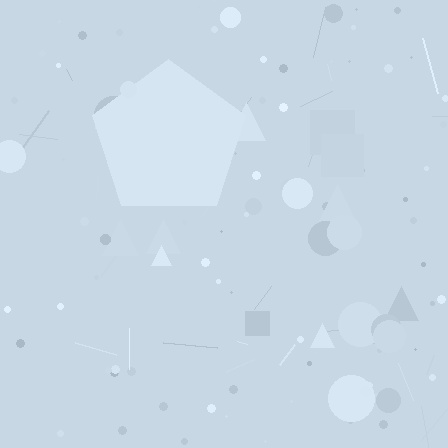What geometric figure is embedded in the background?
A pentagon is embedded in the background.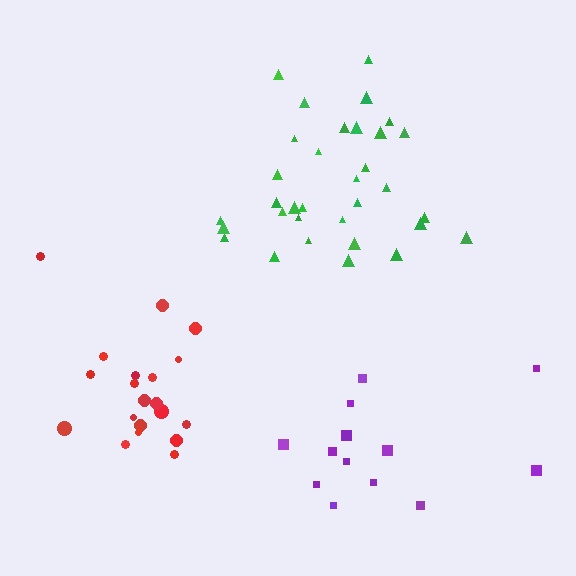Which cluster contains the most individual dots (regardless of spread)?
Green (33).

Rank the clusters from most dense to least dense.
green, red, purple.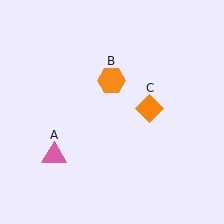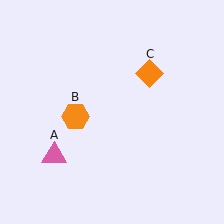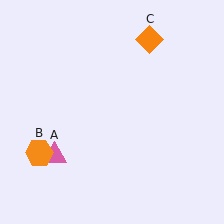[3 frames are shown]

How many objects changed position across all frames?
2 objects changed position: orange hexagon (object B), orange diamond (object C).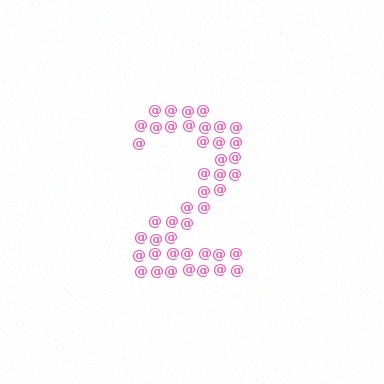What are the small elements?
The small elements are at signs.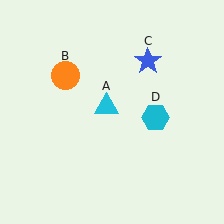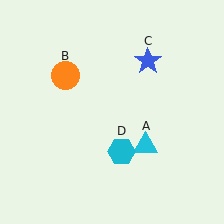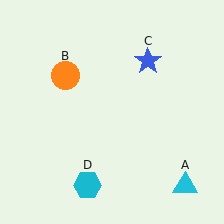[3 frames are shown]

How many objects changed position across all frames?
2 objects changed position: cyan triangle (object A), cyan hexagon (object D).